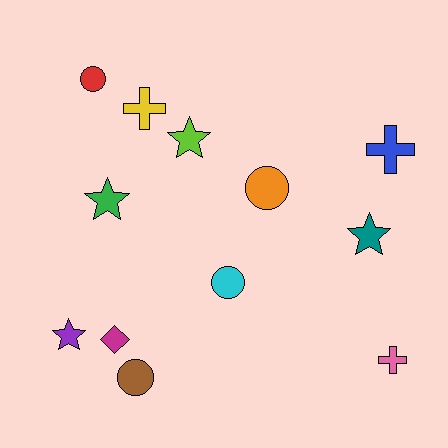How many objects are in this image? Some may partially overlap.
There are 12 objects.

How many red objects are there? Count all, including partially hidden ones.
There is 1 red object.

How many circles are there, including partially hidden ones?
There are 4 circles.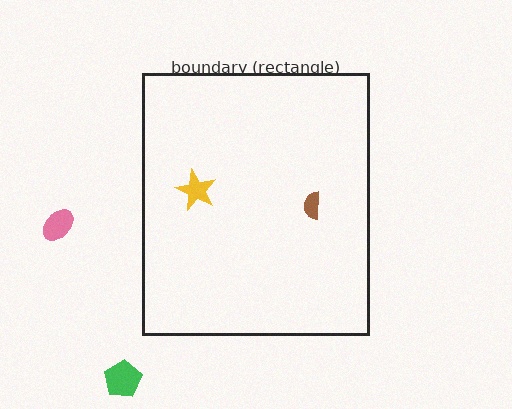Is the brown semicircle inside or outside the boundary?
Inside.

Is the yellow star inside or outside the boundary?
Inside.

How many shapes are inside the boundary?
2 inside, 2 outside.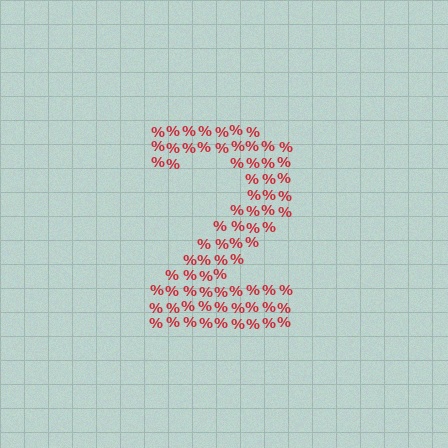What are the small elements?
The small elements are percent signs.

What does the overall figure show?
The overall figure shows the digit 2.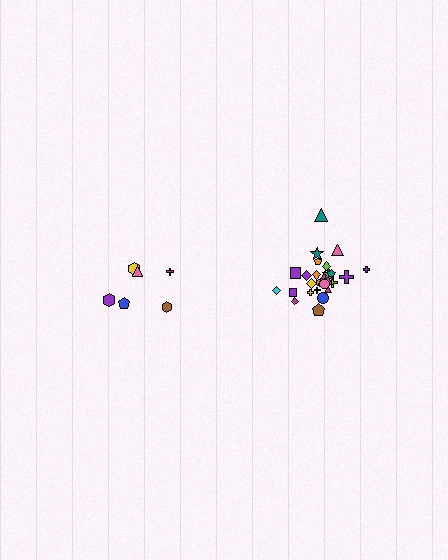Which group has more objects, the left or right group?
The right group.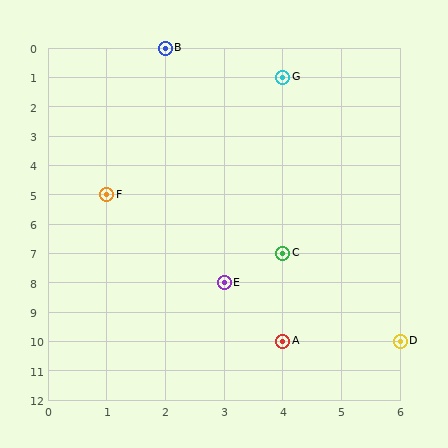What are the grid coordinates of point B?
Point B is at grid coordinates (2, 0).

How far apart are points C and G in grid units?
Points C and G are 6 rows apart.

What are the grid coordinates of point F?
Point F is at grid coordinates (1, 5).